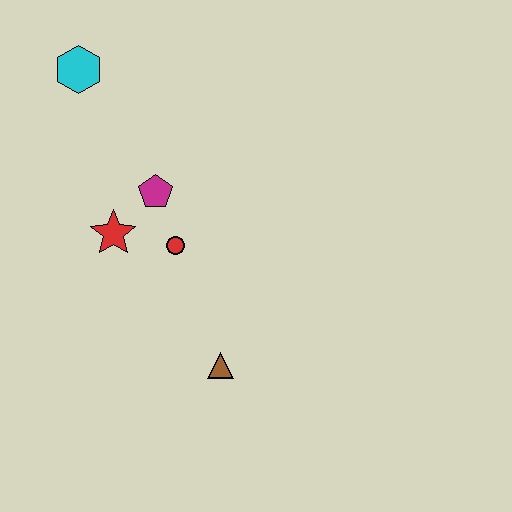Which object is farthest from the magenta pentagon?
The brown triangle is farthest from the magenta pentagon.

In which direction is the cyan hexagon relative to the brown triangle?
The cyan hexagon is above the brown triangle.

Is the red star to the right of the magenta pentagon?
No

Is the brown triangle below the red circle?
Yes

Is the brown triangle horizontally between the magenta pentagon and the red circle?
No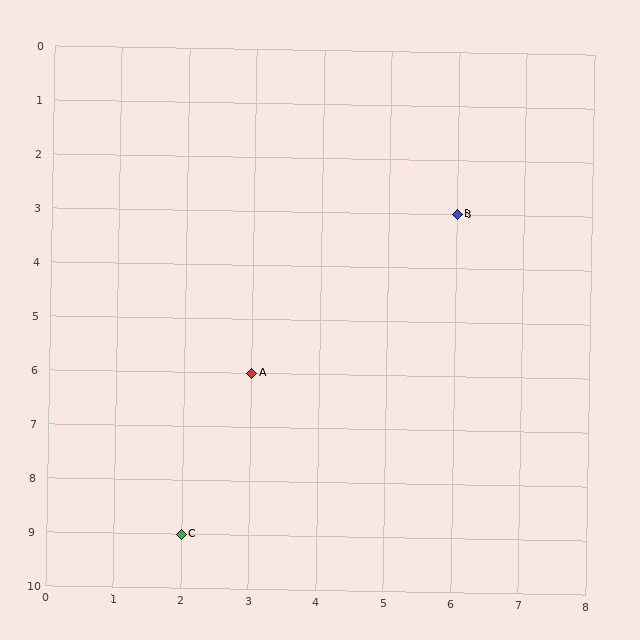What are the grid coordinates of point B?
Point B is at grid coordinates (6, 3).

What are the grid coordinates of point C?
Point C is at grid coordinates (2, 9).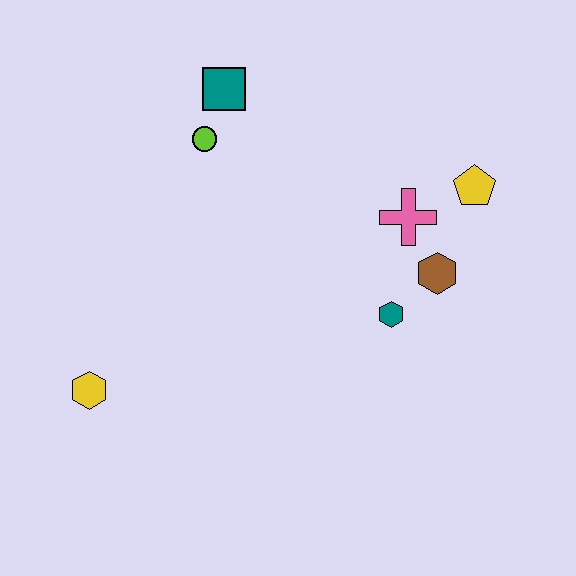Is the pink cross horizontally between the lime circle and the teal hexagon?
No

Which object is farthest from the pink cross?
The yellow hexagon is farthest from the pink cross.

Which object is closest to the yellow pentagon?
The pink cross is closest to the yellow pentagon.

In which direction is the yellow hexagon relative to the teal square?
The yellow hexagon is below the teal square.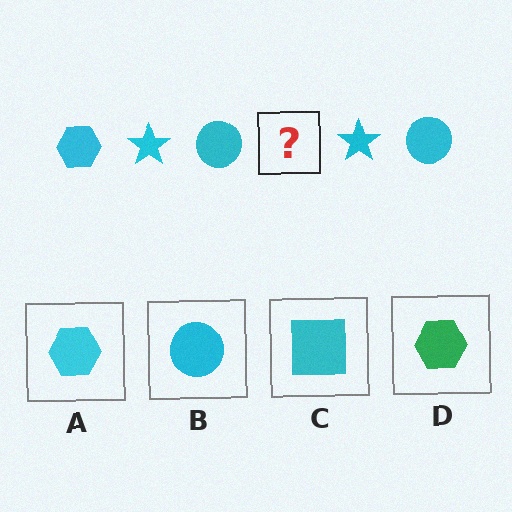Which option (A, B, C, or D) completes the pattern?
A.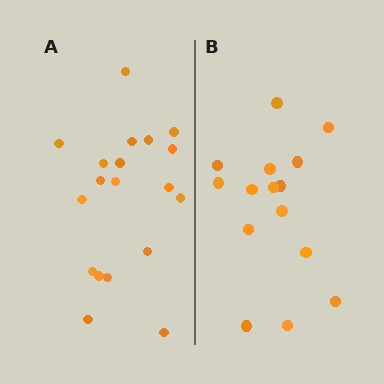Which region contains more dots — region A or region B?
Region A (the left region) has more dots.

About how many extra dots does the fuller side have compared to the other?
Region A has about 4 more dots than region B.